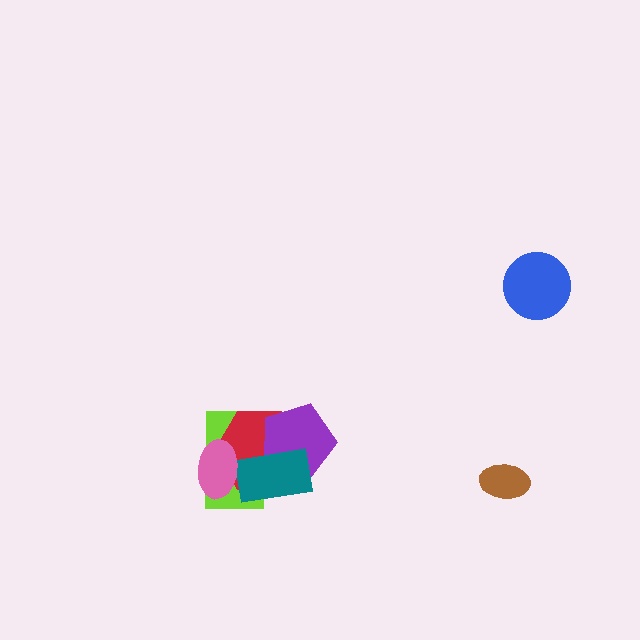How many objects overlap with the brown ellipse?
0 objects overlap with the brown ellipse.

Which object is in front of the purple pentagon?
The teal rectangle is in front of the purple pentagon.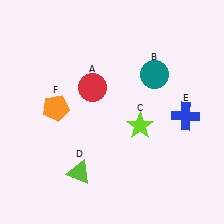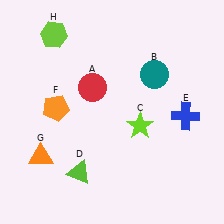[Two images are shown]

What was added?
An orange triangle (G), a lime hexagon (H) were added in Image 2.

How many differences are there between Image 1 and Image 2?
There are 2 differences between the two images.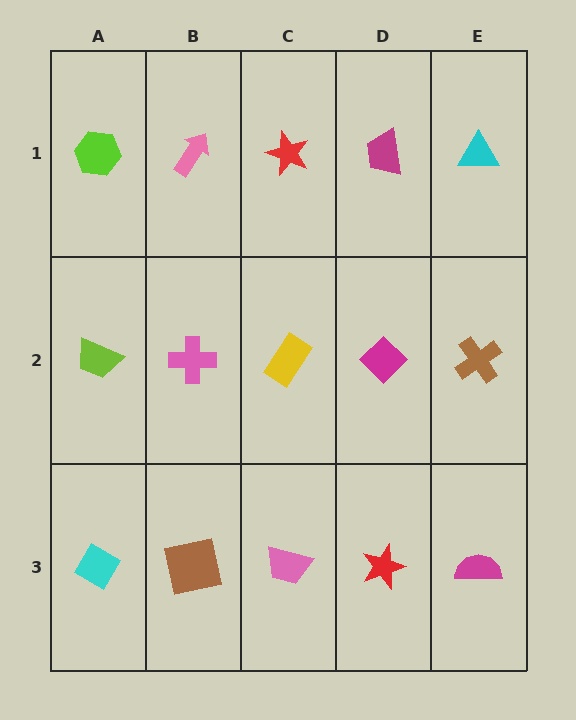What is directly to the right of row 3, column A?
A brown square.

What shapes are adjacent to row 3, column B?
A pink cross (row 2, column B), a cyan diamond (row 3, column A), a pink trapezoid (row 3, column C).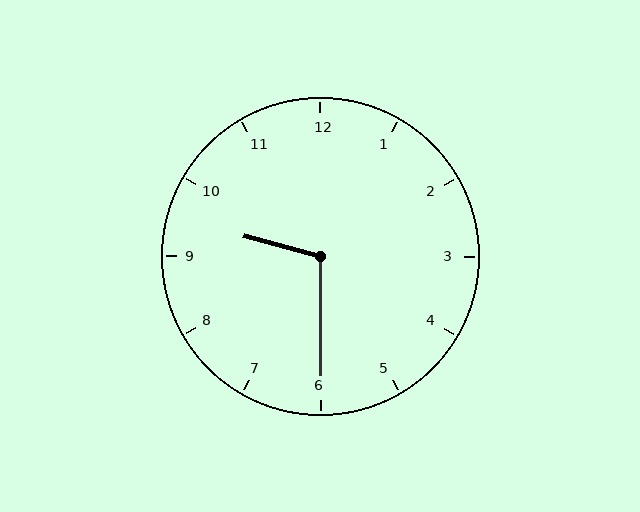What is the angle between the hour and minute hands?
Approximately 105 degrees.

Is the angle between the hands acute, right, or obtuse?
It is obtuse.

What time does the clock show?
9:30.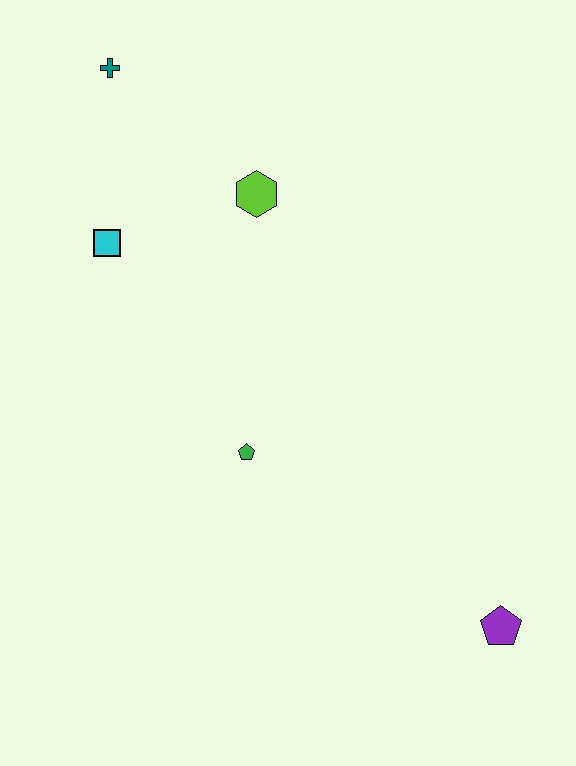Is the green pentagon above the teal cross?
No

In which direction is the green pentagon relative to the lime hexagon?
The green pentagon is below the lime hexagon.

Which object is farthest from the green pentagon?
The teal cross is farthest from the green pentagon.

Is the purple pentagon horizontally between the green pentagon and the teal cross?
No